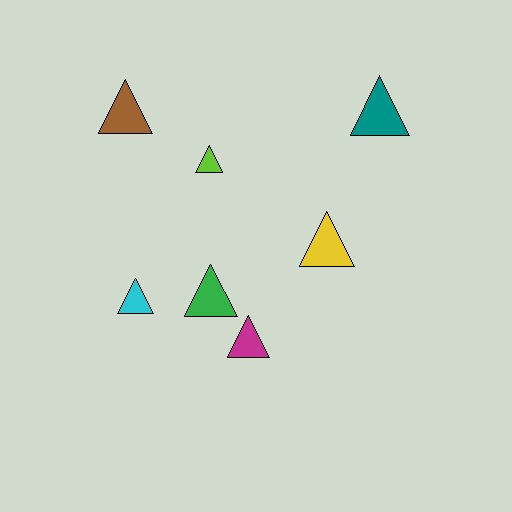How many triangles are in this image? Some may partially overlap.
There are 7 triangles.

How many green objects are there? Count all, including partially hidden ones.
There is 1 green object.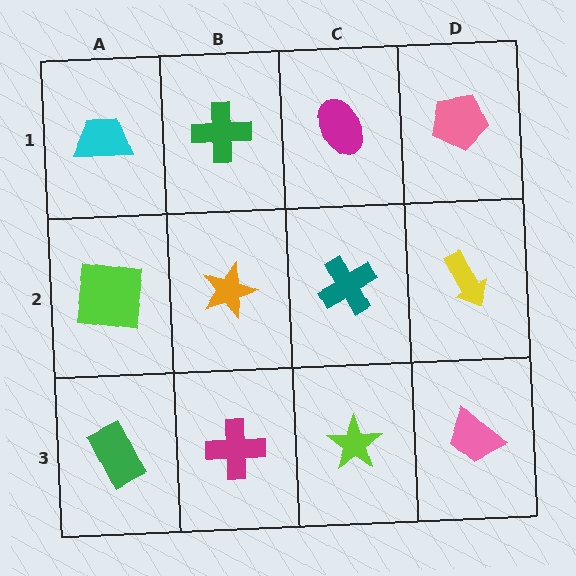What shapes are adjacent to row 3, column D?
A yellow arrow (row 2, column D), a lime star (row 3, column C).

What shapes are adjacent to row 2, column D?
A pink pentagon (row 1, column D), a pink trapezoid (row 3, column D), a teal cross (row 2, column C).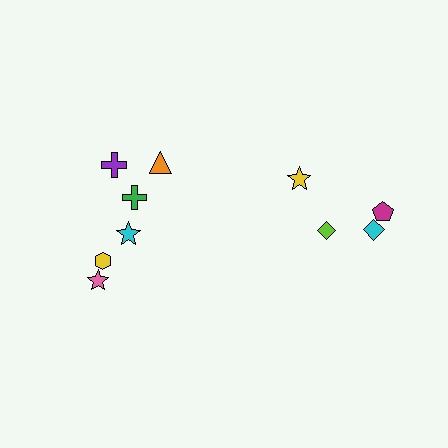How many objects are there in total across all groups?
There are 10 objects.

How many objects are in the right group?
There are 4 objects.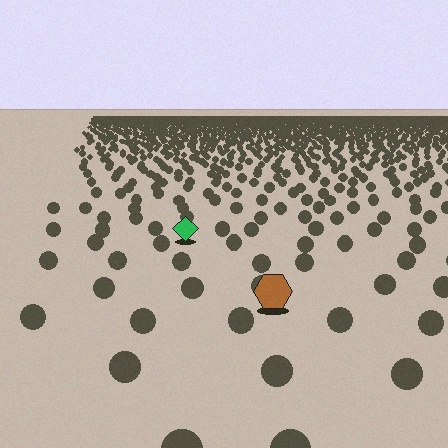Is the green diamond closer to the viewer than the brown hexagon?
No. The brown hexagon is closer — you can tell from the texture gradient: the ground texture is coarser near it.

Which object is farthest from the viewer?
The green diamond is farthest from the viewer. It appears smaller and the ground texture around it is denser.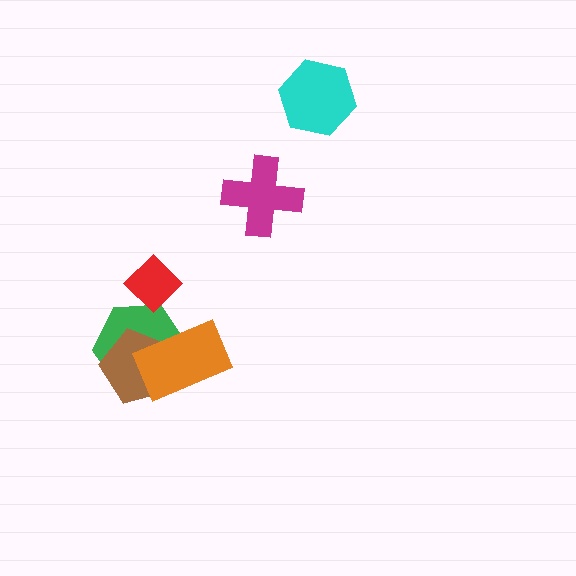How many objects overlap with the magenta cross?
0 objects overlap with the magenta cross.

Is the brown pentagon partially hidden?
Yes, it is partially covered by another shape.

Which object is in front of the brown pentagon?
The orange rectangle is in front of the brown pentagon.